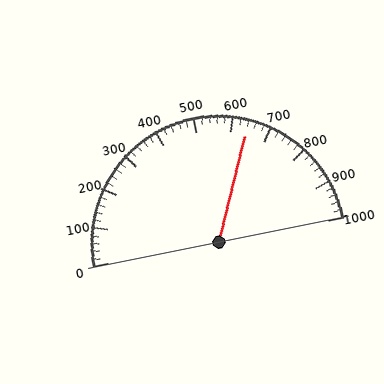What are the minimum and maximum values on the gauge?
The gauge ranges from 0 to 1000.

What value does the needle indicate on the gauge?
The needle indicates approximately 640.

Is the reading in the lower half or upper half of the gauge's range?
The reading is in the upper half of the range (0 to 1000).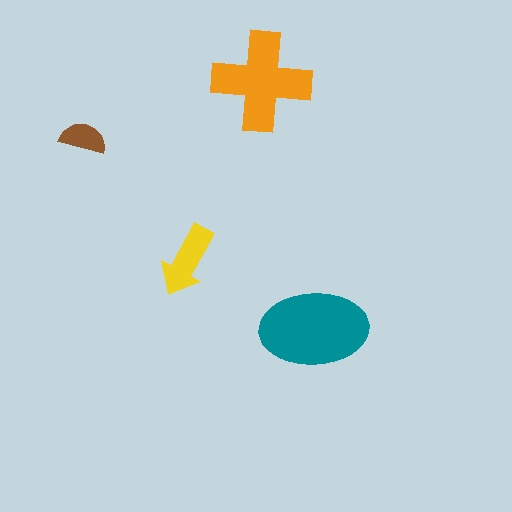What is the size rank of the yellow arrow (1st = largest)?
3rd.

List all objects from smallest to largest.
The brown semicircle, the yellow arrow, the orange cross, the teal ellipse.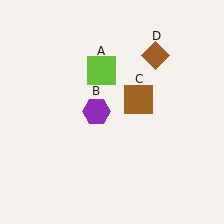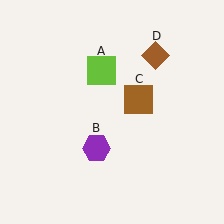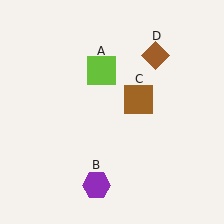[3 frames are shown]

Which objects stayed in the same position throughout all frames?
Lime square (object A) and brown square (object C) and brown diamond (object D) remained stationary.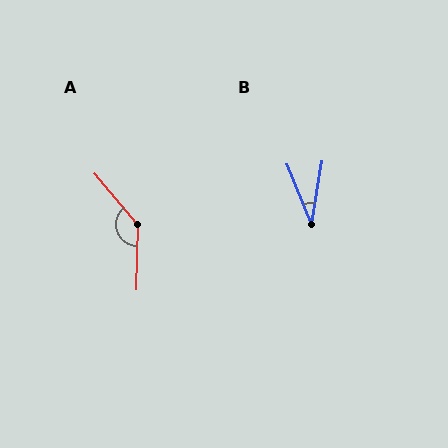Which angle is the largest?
A, at approximately 139 degrees.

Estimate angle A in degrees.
Approximately 139 degrees.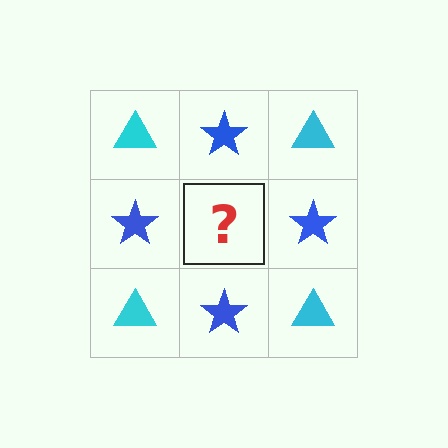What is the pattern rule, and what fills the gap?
The rule is that it alternates cyan triangle and blue star in a checkerboard pattern. The gap should be filled with a cyan triangle.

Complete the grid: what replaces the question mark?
The question mark should be replaced with a cyan triangle.